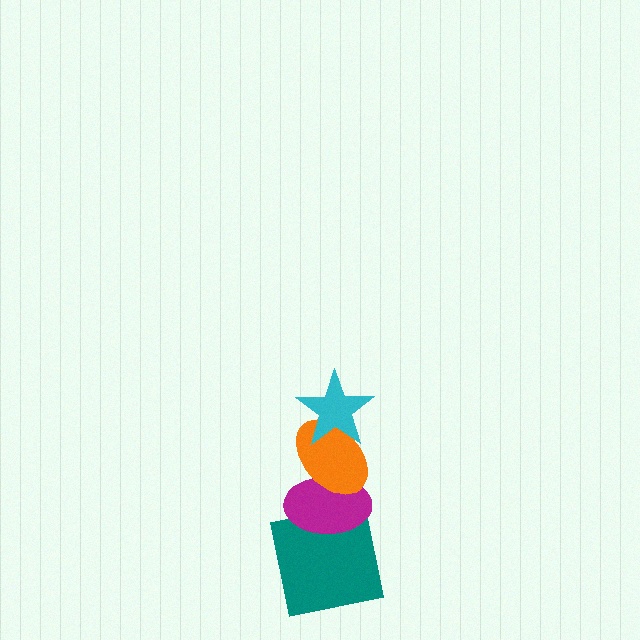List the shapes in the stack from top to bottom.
From top to bottom: the cyan star, the orange ellipse, the magenta ellipse, the teal square.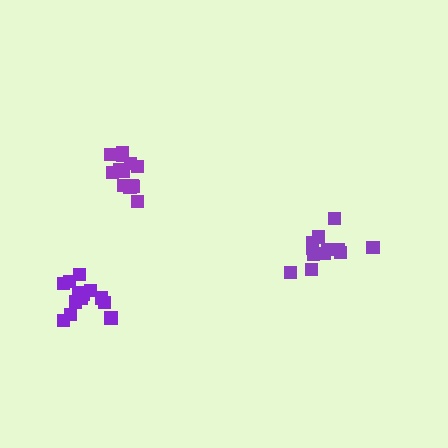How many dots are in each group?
Group 1: 12 dots, Group 2: 13 dots, Group 3: 13 dots (38 total).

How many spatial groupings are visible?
There are 3 spatial groupings.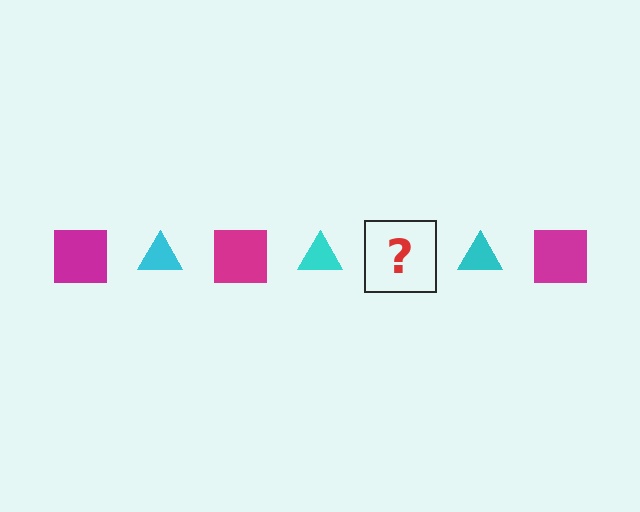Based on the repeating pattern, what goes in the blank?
The blank should be a magenta square.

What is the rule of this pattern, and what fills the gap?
The rule is that the pattern alternates between magenta square and cyan triangle. The gap should be filled with a magenta square.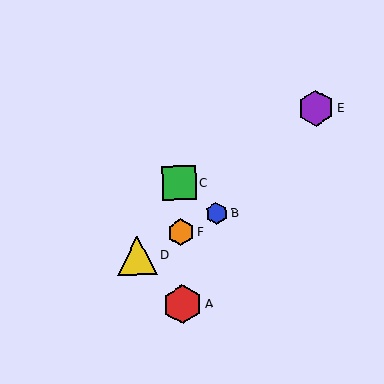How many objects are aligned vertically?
3 objects (A, C, F) are aligned vertically.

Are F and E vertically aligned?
No, F is at x≈181 and E is at x≈316.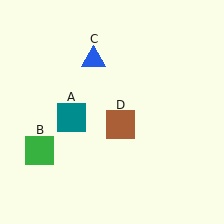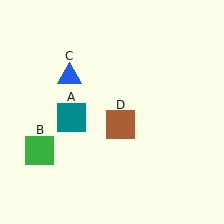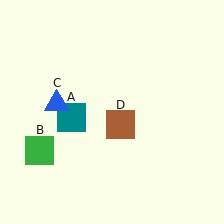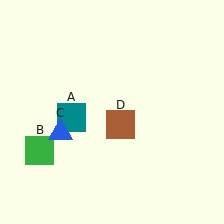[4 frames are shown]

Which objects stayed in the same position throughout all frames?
Teal square (object A) and green square (object B) and brown square (object D) remained stationary.